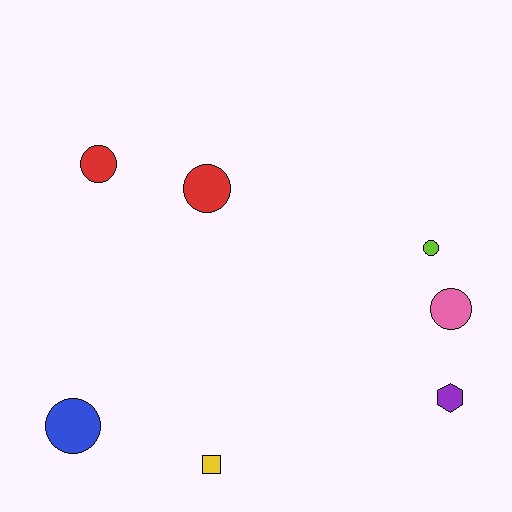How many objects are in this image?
There are 7 objects.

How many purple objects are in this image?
There is 1 purple object.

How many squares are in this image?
There is 1 square.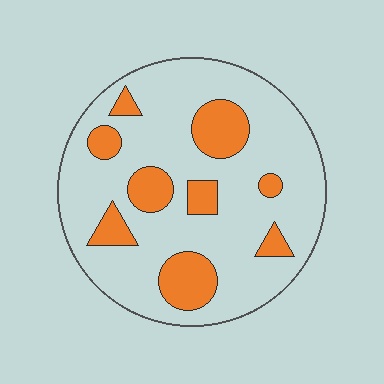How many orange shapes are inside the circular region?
9.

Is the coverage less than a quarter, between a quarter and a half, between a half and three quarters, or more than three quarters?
Less than a quarter.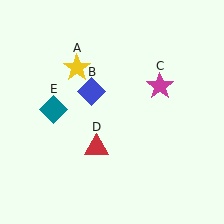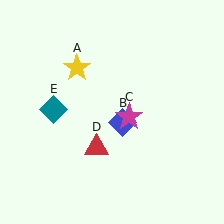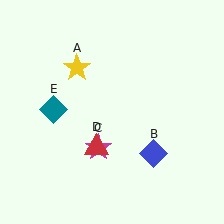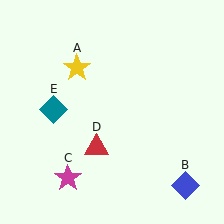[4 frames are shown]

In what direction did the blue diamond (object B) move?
The blue diamond (object B) moved down and to the right.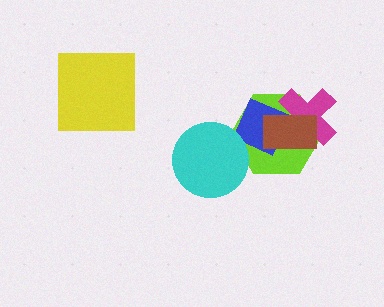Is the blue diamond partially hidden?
Yes, it is partially covered by another shape.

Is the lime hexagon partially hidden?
Yes, it is partially covered by another shape.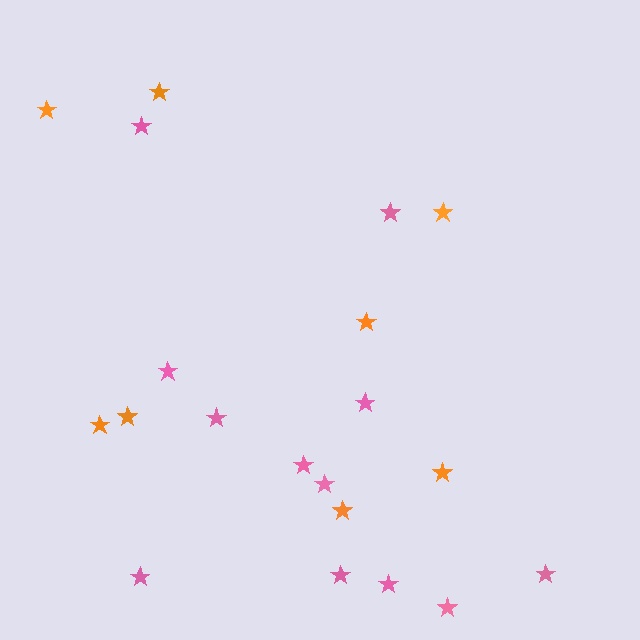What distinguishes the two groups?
There are 2 groups: one group of orange stars (8) and one group of pink stars (12).